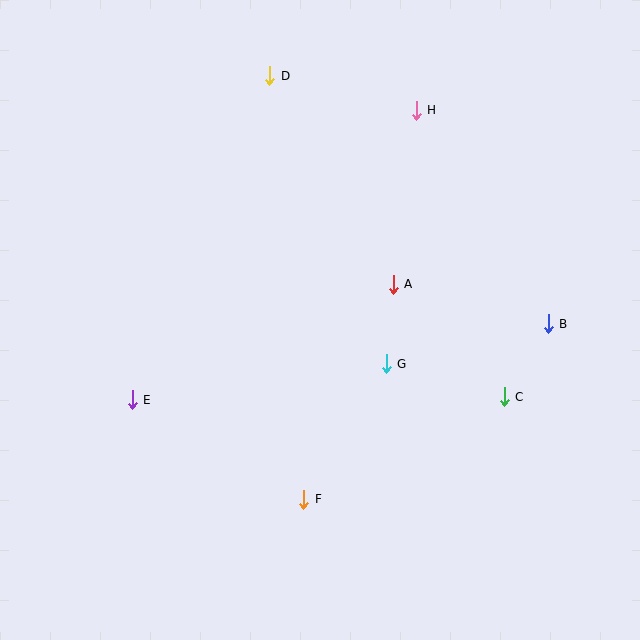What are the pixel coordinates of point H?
Point H is at (416, 110).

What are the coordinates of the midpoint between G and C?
The midpoint between G and C is at (445, 380).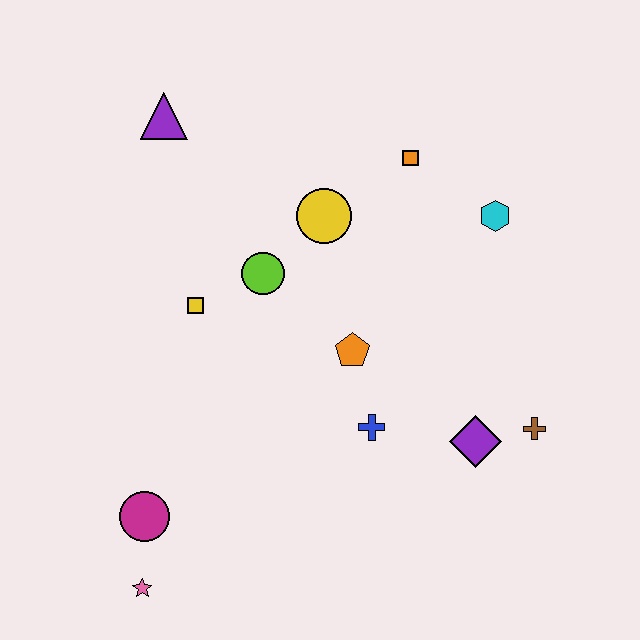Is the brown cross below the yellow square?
Yes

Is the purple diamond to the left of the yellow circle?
No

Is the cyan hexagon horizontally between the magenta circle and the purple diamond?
No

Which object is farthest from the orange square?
The pink star is farthest from the orange square.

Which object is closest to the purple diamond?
The brown cross is closest to the purple diamond.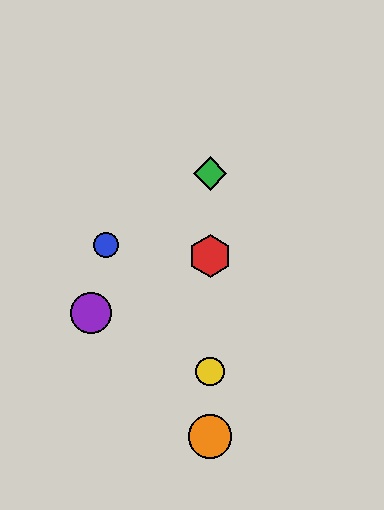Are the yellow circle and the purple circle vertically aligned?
No, the yellow circle is at x≈210 and the purple circle is at x≈91.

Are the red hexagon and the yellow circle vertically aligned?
Yes, both are at x≈210.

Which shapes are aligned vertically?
The red hexagon, the green diamond, the yellow circle, the orange circle are aligned vertically.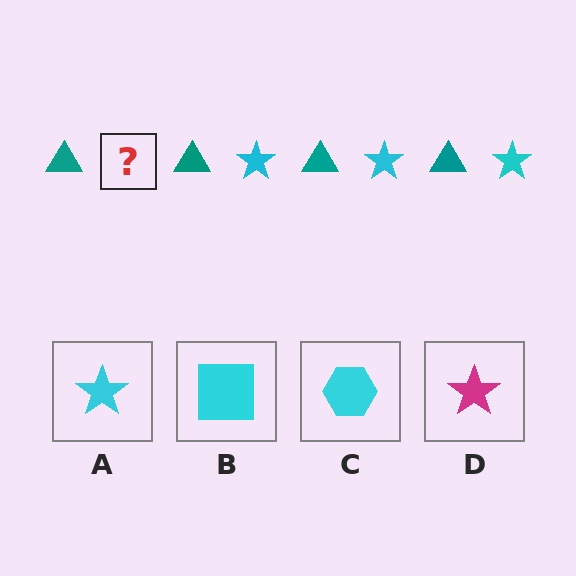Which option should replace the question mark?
Option A.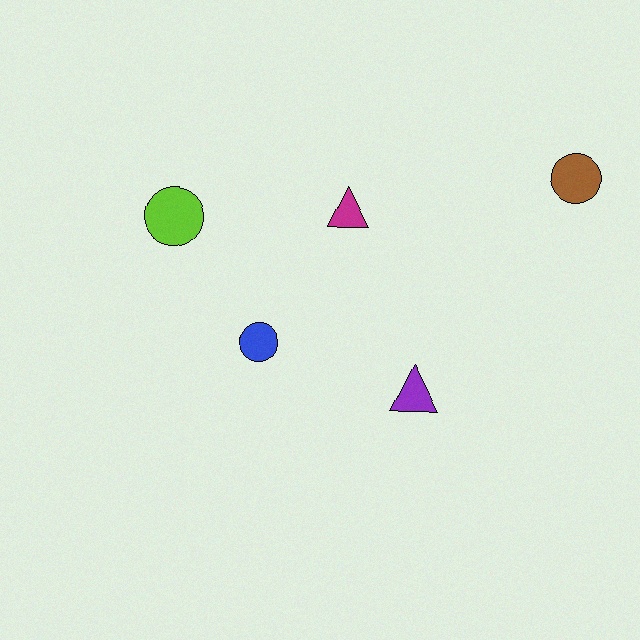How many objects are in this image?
There are 5 objects.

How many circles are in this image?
There are 3 circles.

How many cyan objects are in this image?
There are no cyan objects.